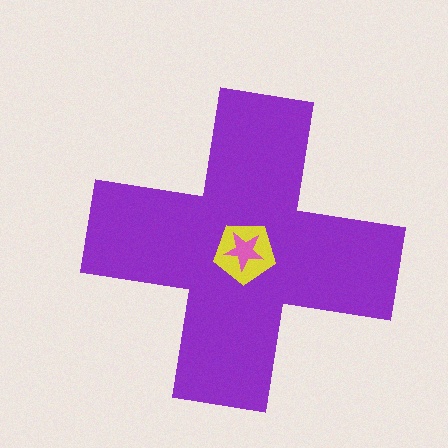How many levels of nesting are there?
3.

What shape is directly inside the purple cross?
The yellow pentagon.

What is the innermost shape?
The pink star.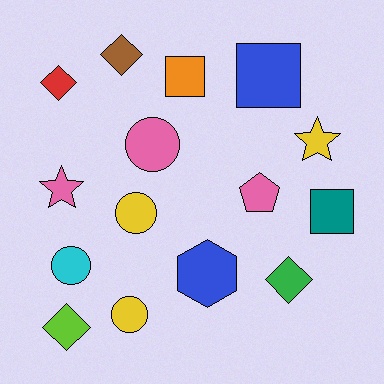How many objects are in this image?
There are 15 objects.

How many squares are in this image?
There are 3 squares.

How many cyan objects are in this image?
There is 1 cyan object.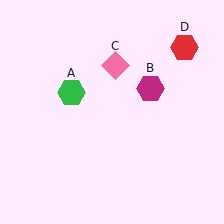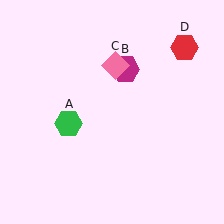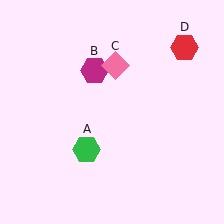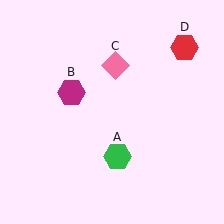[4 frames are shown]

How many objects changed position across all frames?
2 objects changed position: green hexagon (object A), magenta hexagon (object B).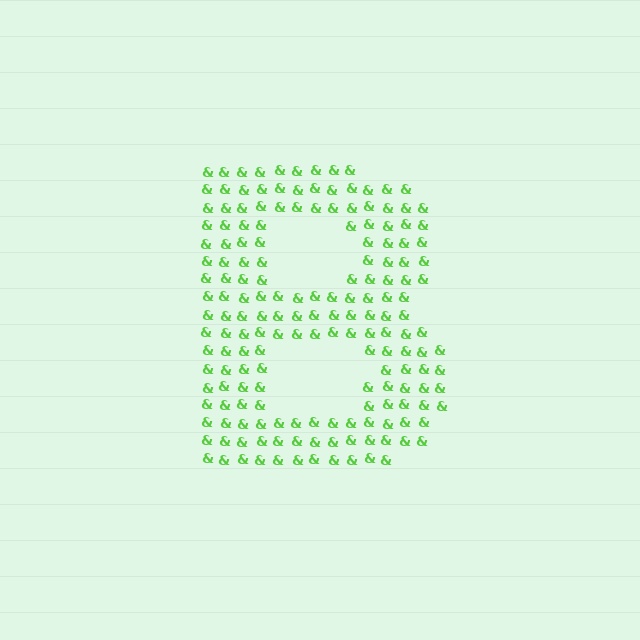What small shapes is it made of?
It is made of small ampersands.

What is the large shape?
The large shape is the letter B.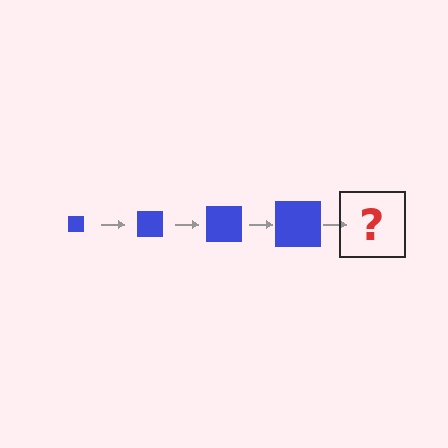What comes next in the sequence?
The next element should be a blue square, larger than the previous one.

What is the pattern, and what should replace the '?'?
The pattern is that the square gets progressively larger each step. The '?' should be a blue square, larger than the previous one.